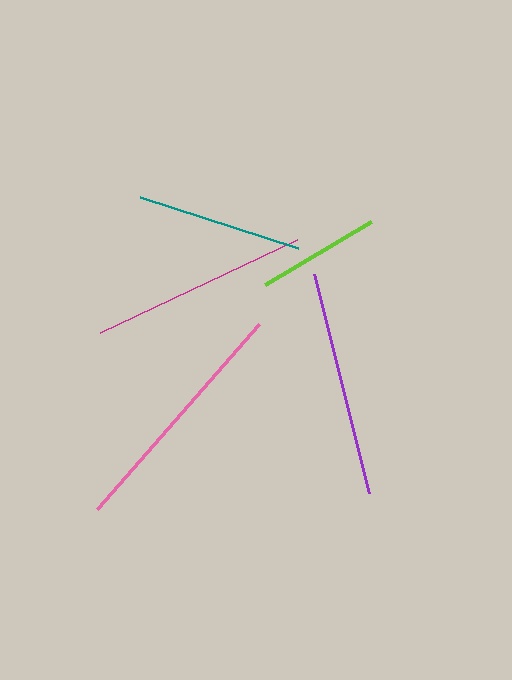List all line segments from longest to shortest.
From longest to shortest: pink, purple, magenta, teal, lime.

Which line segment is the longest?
The pink line is the longest at approximately 247 pixels.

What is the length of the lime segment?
The lime segment is approximately 123 pixels long.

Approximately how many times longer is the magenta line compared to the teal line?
The magenta line is approximately 1.3 times the length of the teal line.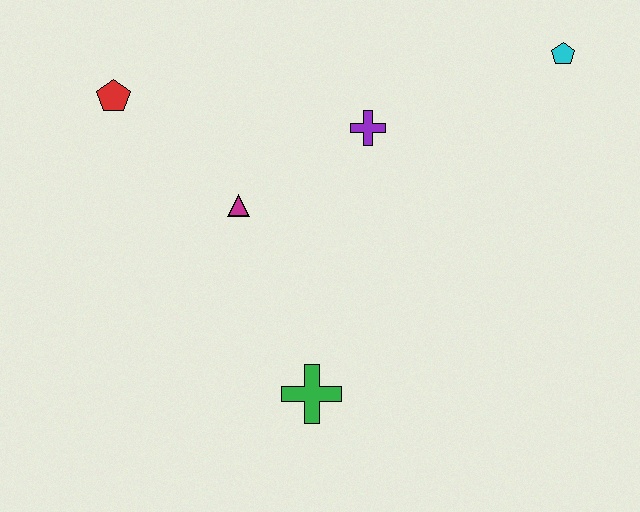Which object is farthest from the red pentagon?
The cyan pentagon is farthest from the red pentagon.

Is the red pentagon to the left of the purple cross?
Yes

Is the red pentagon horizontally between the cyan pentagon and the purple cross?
No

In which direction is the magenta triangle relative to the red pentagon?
The magenta triangle is to the right of the red pentagon.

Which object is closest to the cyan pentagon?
The purple cross is closest to the cyan pentagon.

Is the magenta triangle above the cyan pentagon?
No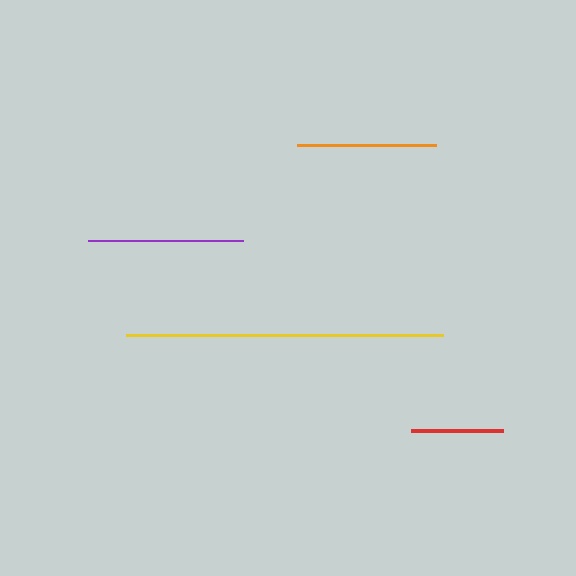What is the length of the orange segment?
The orange segment is approximately 140 pixels long.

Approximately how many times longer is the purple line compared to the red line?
The purple line is approximately 1.7 times the length of the red line.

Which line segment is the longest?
The yellow line is the longest at approximately 317 pixels.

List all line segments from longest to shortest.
From longest to shortest: yellow, purple, orange, red.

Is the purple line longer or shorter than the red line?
The purple line is longer than the red line.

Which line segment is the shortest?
The red line is the shortest at approximately 92 pixels.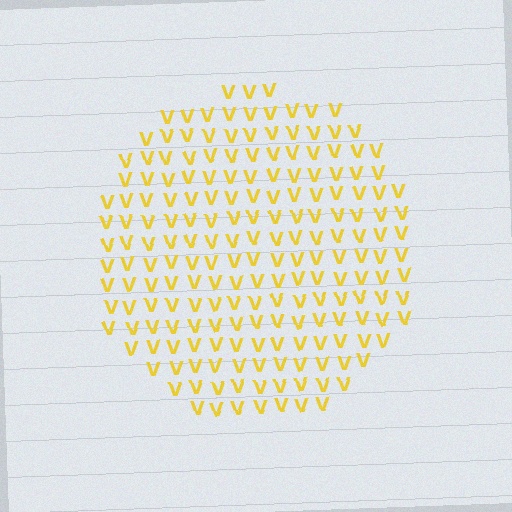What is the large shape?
The large shape is a circle.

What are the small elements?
The small elements are letter V's.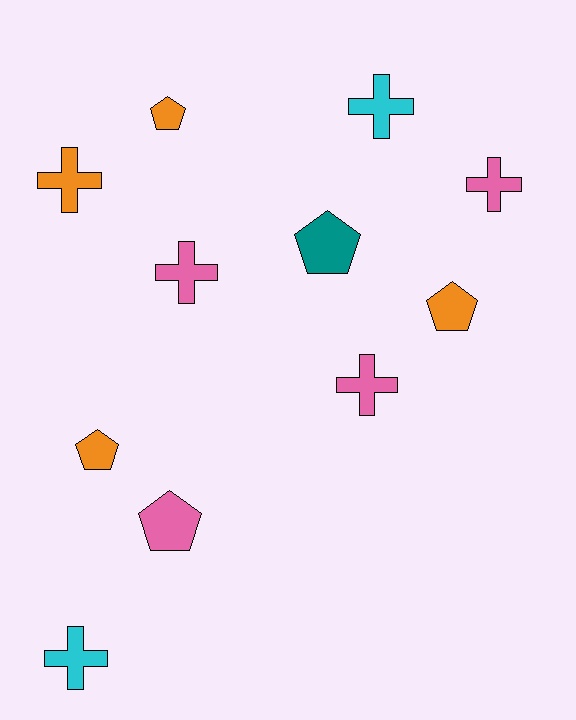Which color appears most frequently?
Pink, with 4 objects.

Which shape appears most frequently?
Cross, with 6 objects.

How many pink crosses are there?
There are 3 pink crosses.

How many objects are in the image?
There are 11 objects.